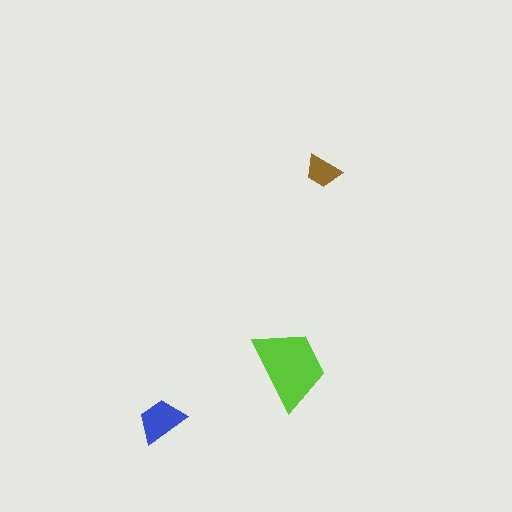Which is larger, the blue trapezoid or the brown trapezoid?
The blue one.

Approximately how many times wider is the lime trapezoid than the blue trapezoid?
About 1.5 times wider.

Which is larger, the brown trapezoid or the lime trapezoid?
The lime one.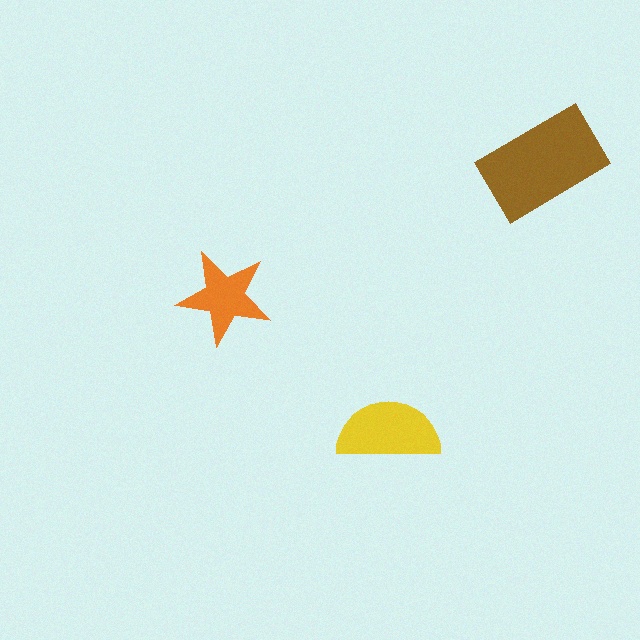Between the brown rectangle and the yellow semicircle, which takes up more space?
The brown rectangle.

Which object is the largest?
The brown rectangle.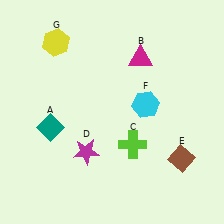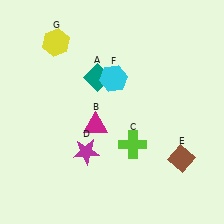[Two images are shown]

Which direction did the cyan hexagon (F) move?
The cyan hexagon (F) moved left.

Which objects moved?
The objects that moved are: the teal diamond (A), the magenta triangle (B), the cyan hexagon (F).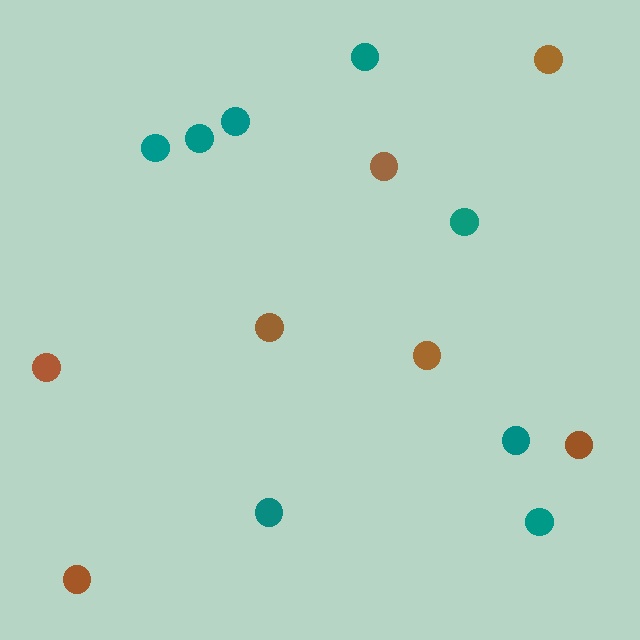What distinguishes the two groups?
There are 2 groups: one group of brown circles (7) and one group of teal circles (8).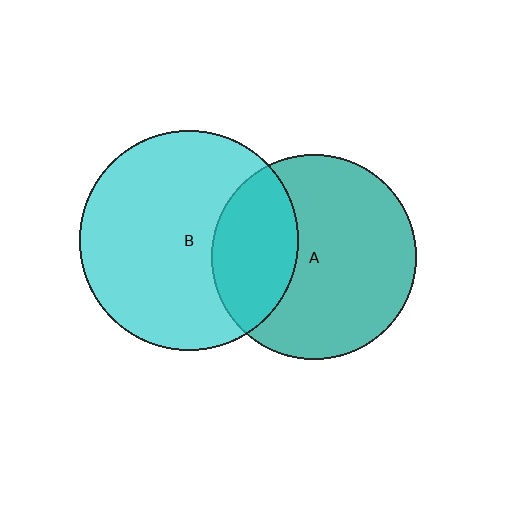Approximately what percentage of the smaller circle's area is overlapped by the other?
Approximately 30%.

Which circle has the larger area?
Circle B (cyan).